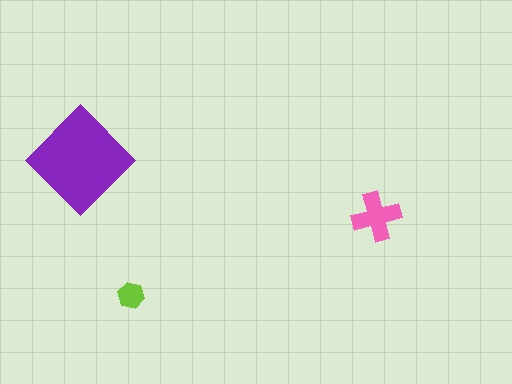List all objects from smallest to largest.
The lime hexagon, the pink cross, the purple diamond.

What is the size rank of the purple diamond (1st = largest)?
1st.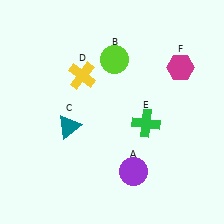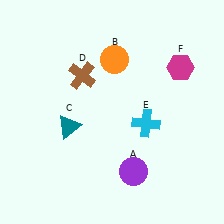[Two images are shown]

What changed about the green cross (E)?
In Image 1, E is green. In Image 2, it changed to cyan.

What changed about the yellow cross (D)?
In Image 1, D is yellow. In Image 2, it changed to brown.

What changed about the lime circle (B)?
In Image 1, B is lime. In Image 2, it changed to orange.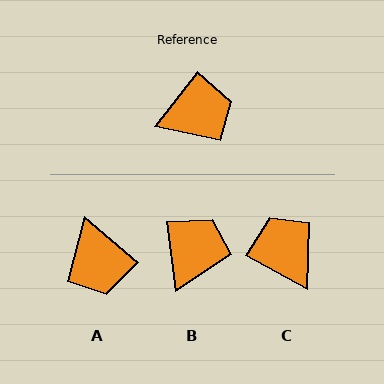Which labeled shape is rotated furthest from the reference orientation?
C, about 100 degrees away.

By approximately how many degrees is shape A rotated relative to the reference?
Approximately 93 degrees clockwise.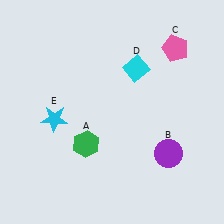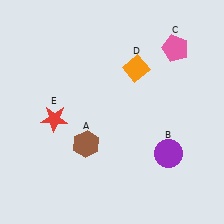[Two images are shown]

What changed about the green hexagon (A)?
In Image 1, A is green. In Image 2, it changed to brown.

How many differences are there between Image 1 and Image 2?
There are 3 differences between the two images.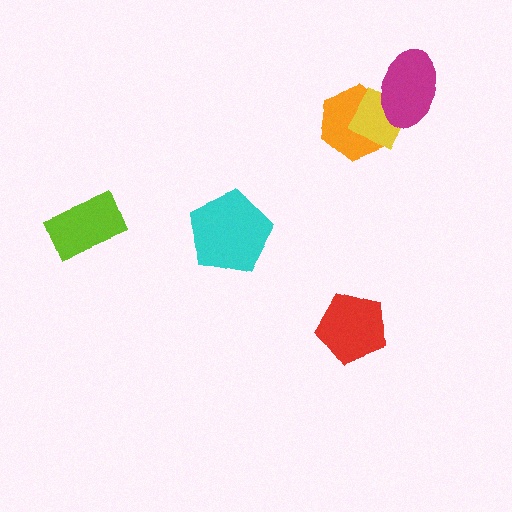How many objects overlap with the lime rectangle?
0 objects overlap with the lime rectangle.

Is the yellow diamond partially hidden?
Yes, it is partially covered by another shape.